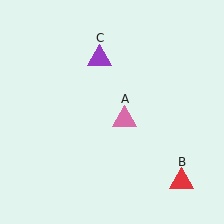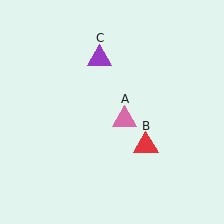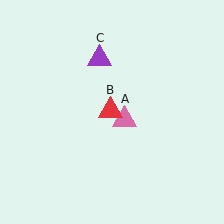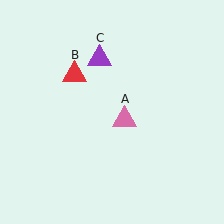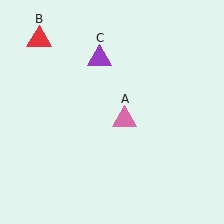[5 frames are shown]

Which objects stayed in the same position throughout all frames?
Pink triangle (object A) and purple triangle (object C) remained stationary.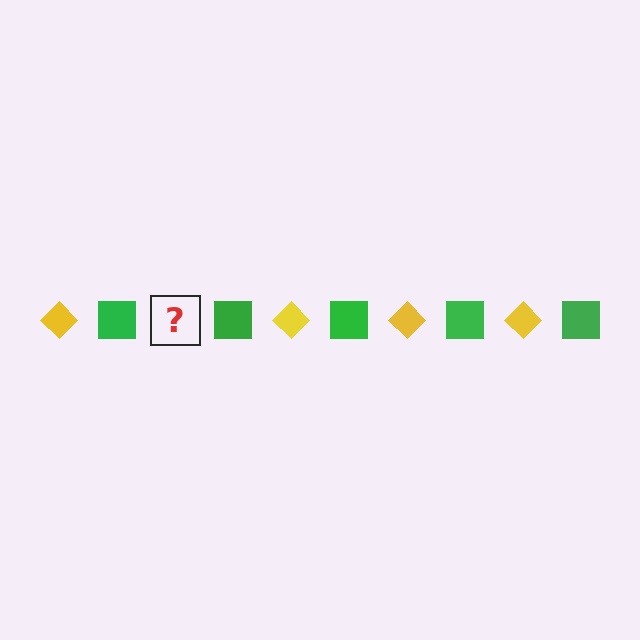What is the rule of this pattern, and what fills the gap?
The rule is that the pattern alternates between yellow diamond and green square. The gap should be filled with a yellow diamond.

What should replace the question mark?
The question mark should be replaced with a yellow diamond.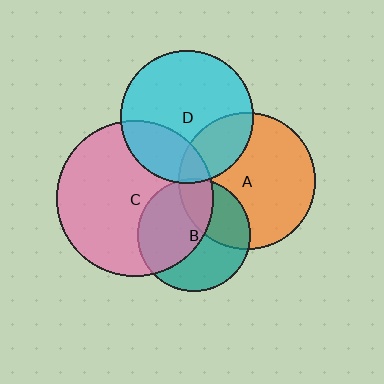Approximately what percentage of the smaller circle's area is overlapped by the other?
Approximately 35%.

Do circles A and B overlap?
Yes.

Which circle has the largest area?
Circle C (pink).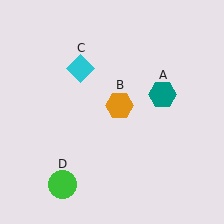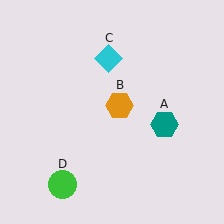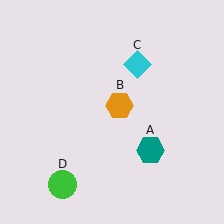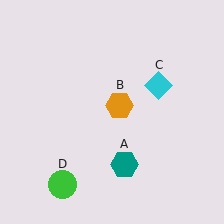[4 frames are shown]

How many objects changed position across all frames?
2 objects changed position: teal hexagon (object A), cyan diamond (object C).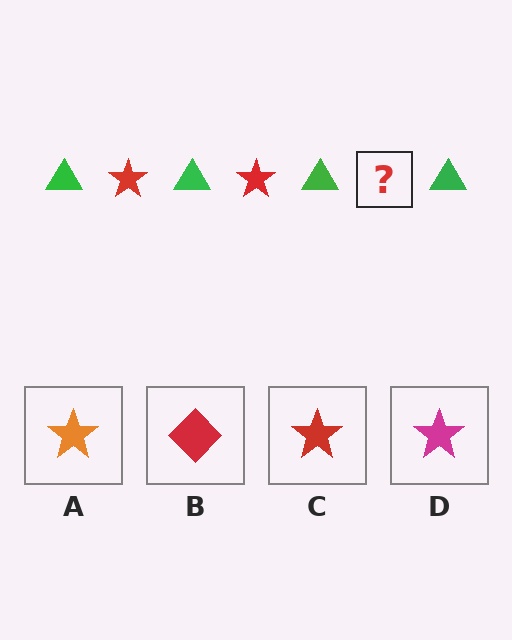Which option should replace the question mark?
Option C.